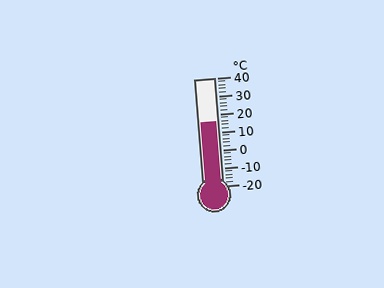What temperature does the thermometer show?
The thermometer shows approximately 16°C.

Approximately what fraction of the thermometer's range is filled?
The thermometer is filled to approximately 60% of its range.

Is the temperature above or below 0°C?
The temperature is above 0°C.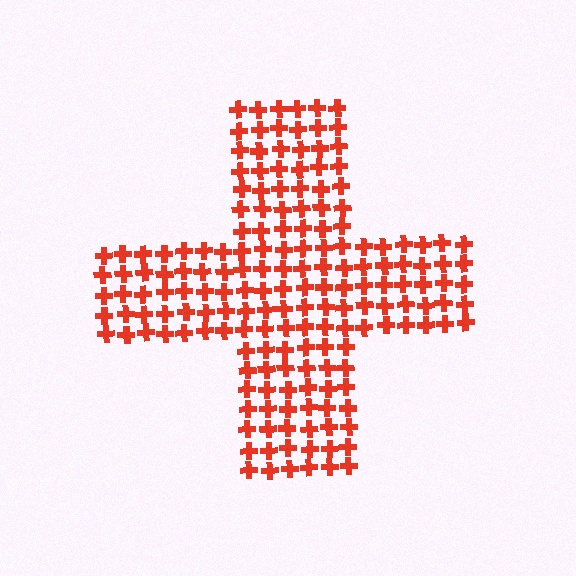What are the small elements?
The small elements are crosses.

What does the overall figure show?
The overall figure shows a cross.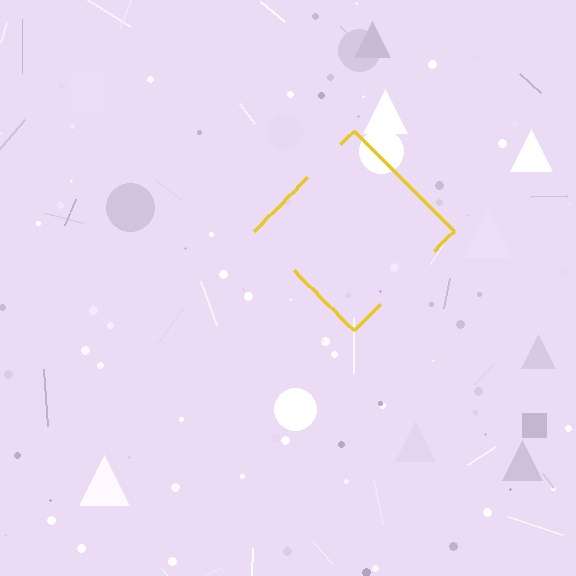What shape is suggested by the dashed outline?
The dashed outline suggests a diamond.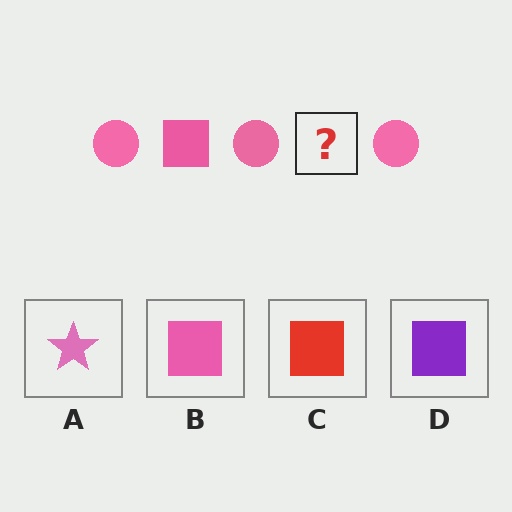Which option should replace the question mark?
Option B.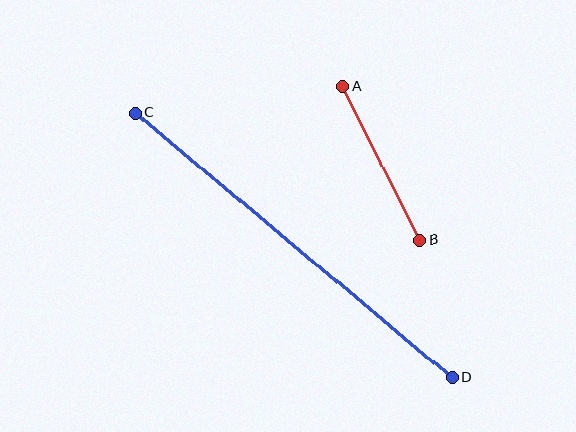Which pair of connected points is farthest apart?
Points C and D are farthest apart.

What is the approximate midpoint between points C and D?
The midpoint is at approximately (293, 245) pixels.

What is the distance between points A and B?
The distance is approximately 172 pixels.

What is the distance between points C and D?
The distance is approximately 413 pixels.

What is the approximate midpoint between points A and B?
The midpoint is at approximately (381, 163) pixels.